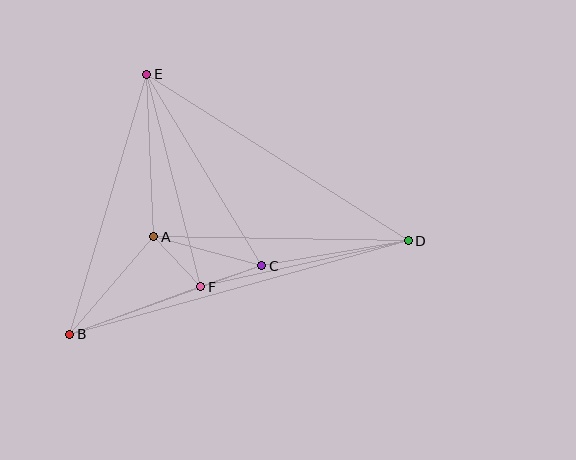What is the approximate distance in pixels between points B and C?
The distance between B and C is approximately 203 pixels.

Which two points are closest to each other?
Points C and F are closest to each other.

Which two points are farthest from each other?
Points B and D are farthest from each other.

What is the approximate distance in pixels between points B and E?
The distance between B and E is approximately 271 pixels.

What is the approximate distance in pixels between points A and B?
The distance between A and B is approximately 129 pixels.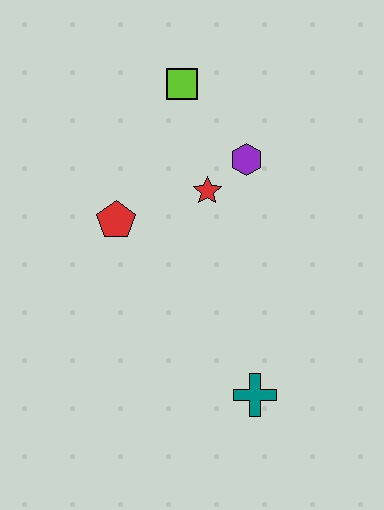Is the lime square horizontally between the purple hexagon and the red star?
No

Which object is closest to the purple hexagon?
The red star is closest to the purple hexagon.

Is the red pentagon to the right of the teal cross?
No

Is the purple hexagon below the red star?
No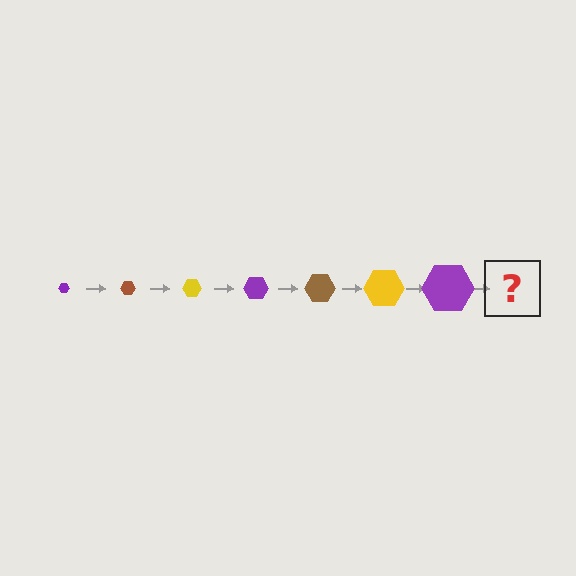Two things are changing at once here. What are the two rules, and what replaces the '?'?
The two rules are that the hexagon grows larger each step and the color cycles through purple, brown, and yellow. The '?' should be a brown hexagon, larger than the previous one.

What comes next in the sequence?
The next element should be a brown hexagon, larger than the previous one.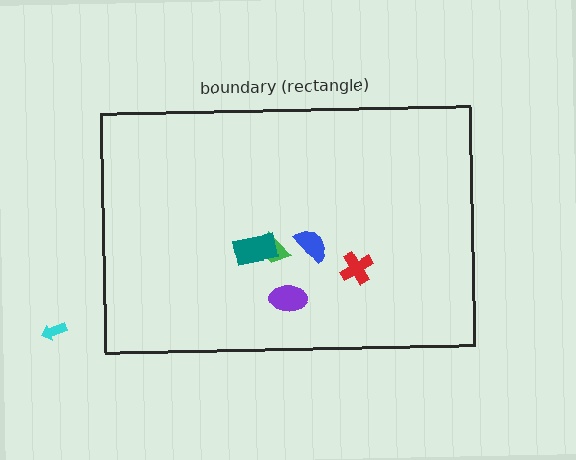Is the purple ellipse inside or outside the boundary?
Inside.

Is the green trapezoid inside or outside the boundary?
Inside.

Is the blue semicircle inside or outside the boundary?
Inside.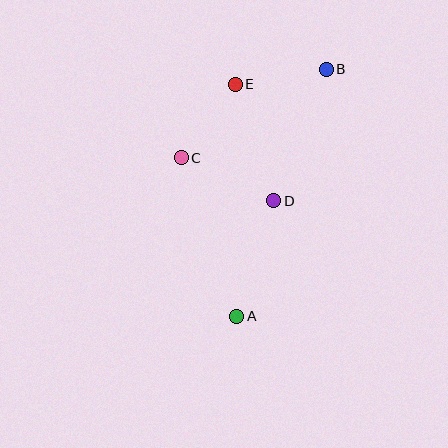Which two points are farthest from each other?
Points A and B are farthest from each other.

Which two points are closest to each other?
Points C and E are closest to each other.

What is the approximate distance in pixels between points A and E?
The distance between A and E is approximately 232 pixels.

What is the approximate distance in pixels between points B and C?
The distance between B and C is approximately 170 pixels.